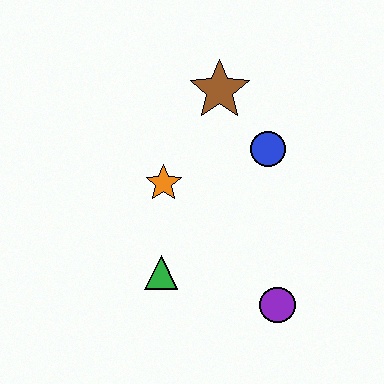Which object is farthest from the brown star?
The purple circle is farthest from the brown star.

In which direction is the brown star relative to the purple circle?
The brown star is above the purple circle.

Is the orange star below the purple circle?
No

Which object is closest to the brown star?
The blue circle is closest to the brown star.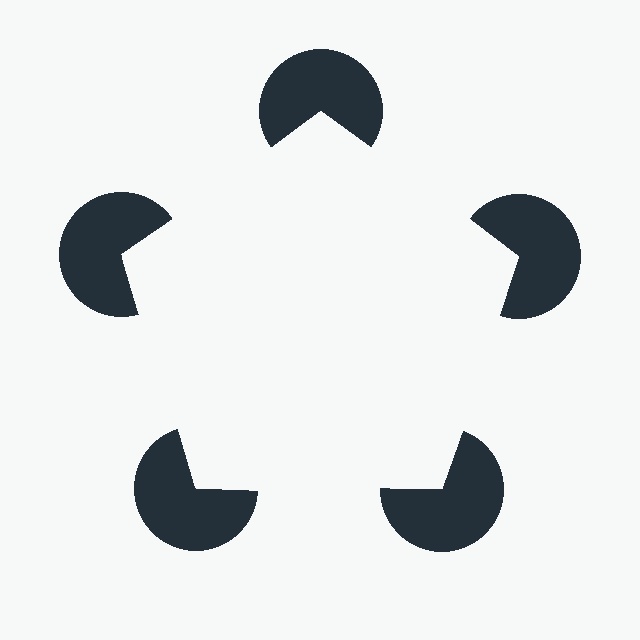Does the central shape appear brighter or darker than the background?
It typically appears slightly brighter than the background, even though no actual brightness change is drawn.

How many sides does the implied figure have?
5 sides.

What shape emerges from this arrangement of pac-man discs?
An illusory pentagon — its edges are inferred from the aligned wedge cuts in the pac-man discs, not physically drawn.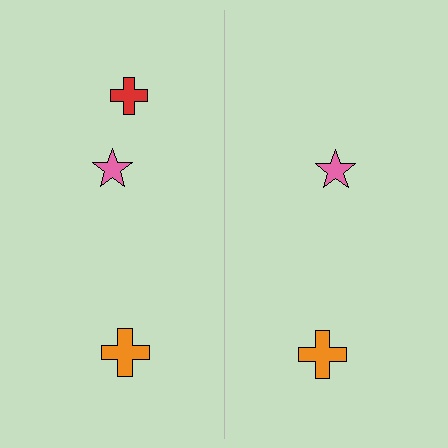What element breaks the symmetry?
A red cross is missing from the right side.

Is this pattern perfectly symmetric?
No, the pattern is not perfectly symmetric. A red cross is missing from the right side.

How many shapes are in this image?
There are 5 shapes in this image.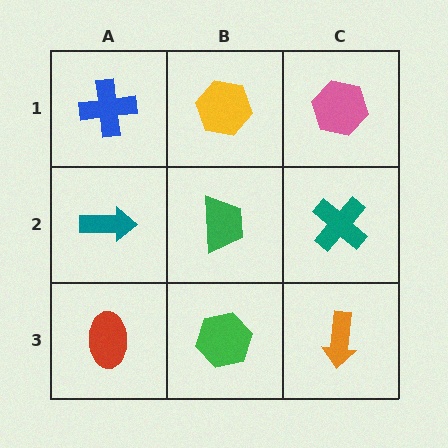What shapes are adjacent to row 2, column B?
A yellow hexagon (row 1, column B), a green hexagon (row 3, column B), a teal arrow (row 2, column A), a teal cross (row 2, column C).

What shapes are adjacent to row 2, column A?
A blue cross (row 1, column A), a red ellipse (row 3, column A), a green trapezoid (row 2, column B).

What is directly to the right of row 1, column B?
A pink hexagon.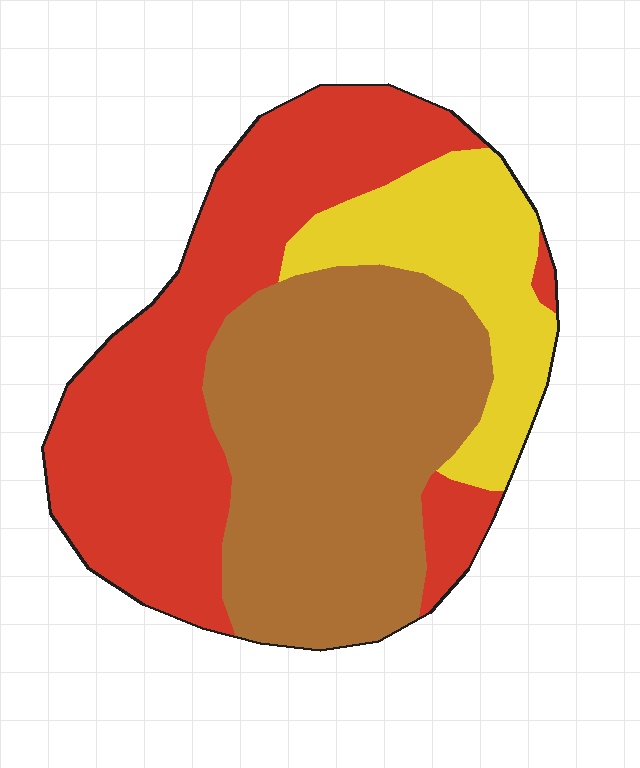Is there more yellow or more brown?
Brown.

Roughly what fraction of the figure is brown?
Brown covers 41% of the figure.